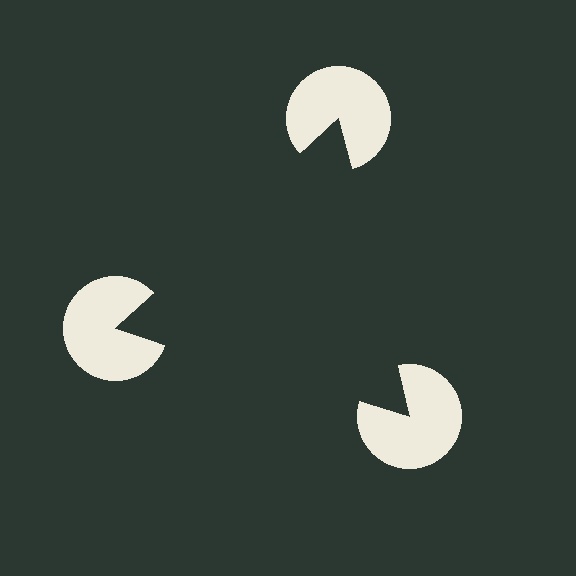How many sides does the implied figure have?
3 sides.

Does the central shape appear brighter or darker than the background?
It typically appears slightly darker than the background, even though no actual brightness change is drawn.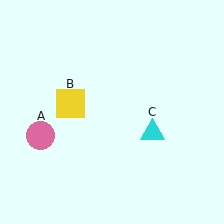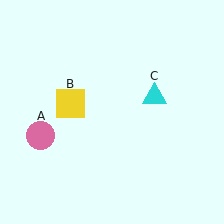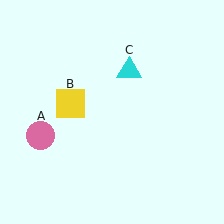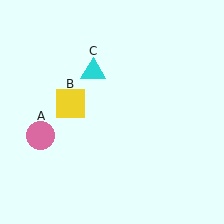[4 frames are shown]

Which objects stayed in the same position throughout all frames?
Pink circle (object A) and yellow square (object B) remained stationary.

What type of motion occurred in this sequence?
The cyan triangle (object C) rotated counterclockwise around the center of the scene.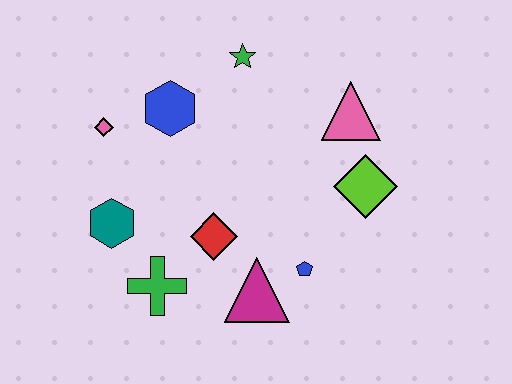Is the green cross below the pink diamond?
Yes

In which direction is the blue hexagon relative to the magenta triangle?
The blue hexagon is above the magenta triangle.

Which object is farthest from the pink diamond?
The lime diamond is farthest from the pink diamond.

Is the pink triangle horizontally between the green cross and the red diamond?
No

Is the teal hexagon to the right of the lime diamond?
No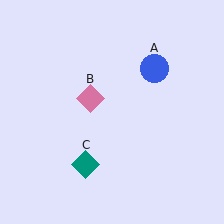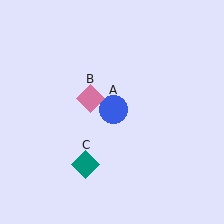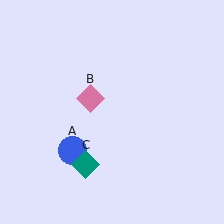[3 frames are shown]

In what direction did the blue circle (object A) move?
The blue circle (object A) moved down and to the left.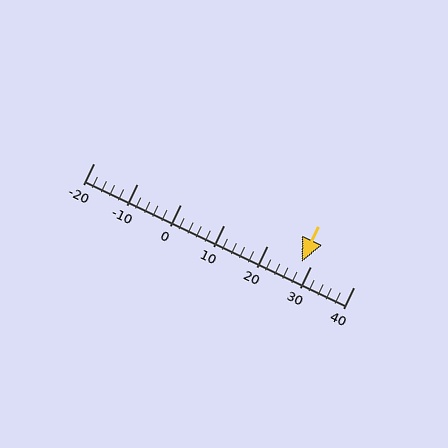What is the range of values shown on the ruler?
The ruler shows values from -20 to 40.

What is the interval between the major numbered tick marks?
The major tick marks are spaced 10 units apart.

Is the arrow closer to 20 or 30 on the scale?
The arrow is closer to 30.